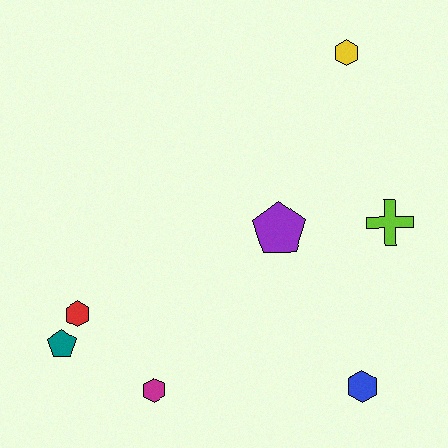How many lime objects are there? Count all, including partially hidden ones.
There is 1 lime object.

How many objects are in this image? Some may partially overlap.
There are 7 objects.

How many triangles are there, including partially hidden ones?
There are no triangles.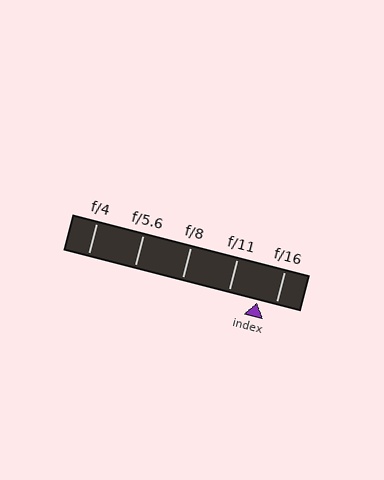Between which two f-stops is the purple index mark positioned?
The index mark is between f/11 and f/16.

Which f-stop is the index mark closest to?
The index mark is closest to f/16.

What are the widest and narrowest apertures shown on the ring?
The widest aperture shown is f/4 and the narrowest is f/16.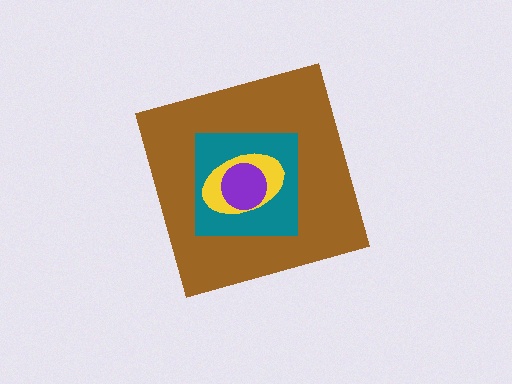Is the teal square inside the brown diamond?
Yes.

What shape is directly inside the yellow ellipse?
The purple circle.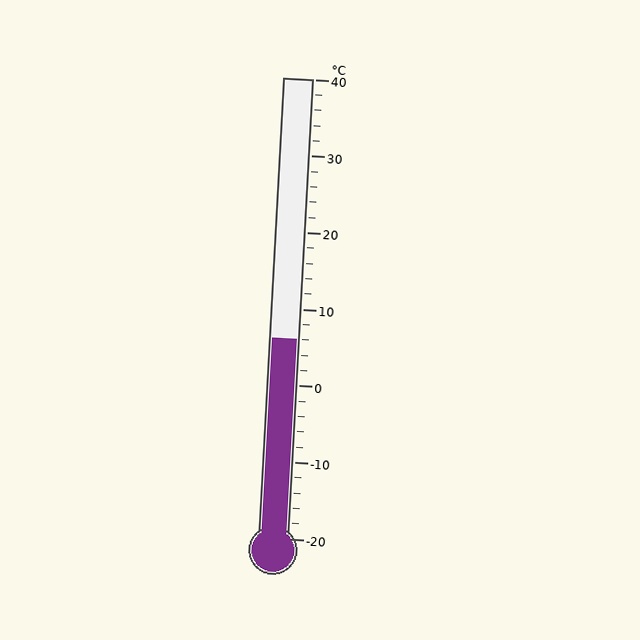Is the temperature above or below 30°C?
The temperature is below 30°C.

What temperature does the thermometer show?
The thermometer shows approximately 6°C.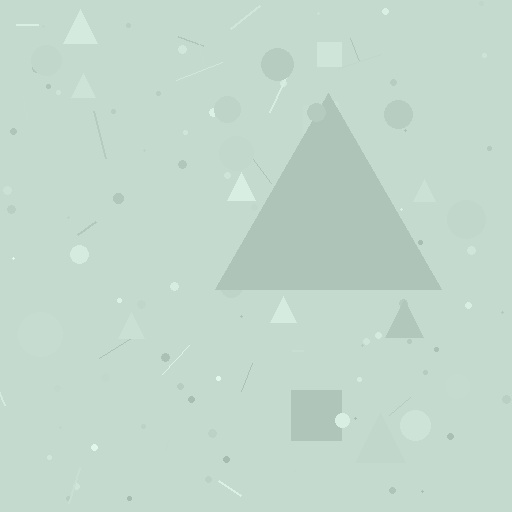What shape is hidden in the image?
A triangle is hidden in the image.